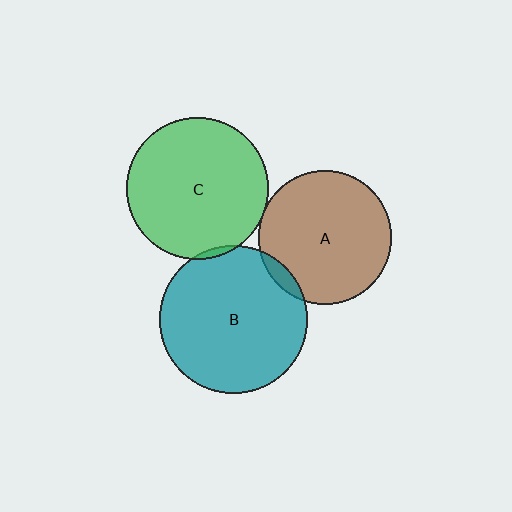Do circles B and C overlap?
Yes.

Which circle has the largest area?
Circle B (teal).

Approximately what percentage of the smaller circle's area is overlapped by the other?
Approximately 5%.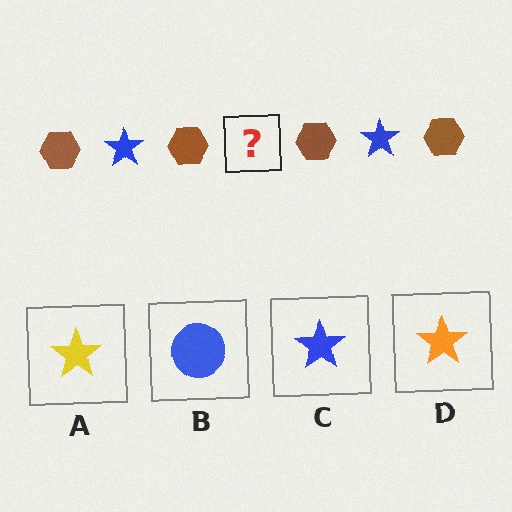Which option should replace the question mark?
Option C.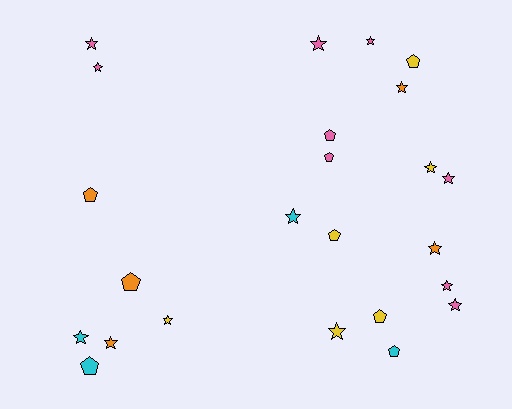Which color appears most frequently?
Pink, with 9 objects.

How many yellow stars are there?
There are 3 yellow stars.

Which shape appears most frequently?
Star, with 15 objects.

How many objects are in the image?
There are 24 objects.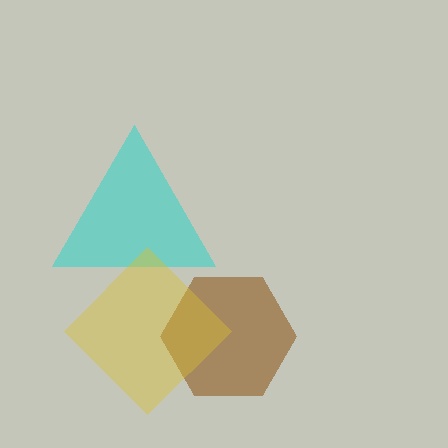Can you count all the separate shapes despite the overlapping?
Yes, there are 3 separate shapes.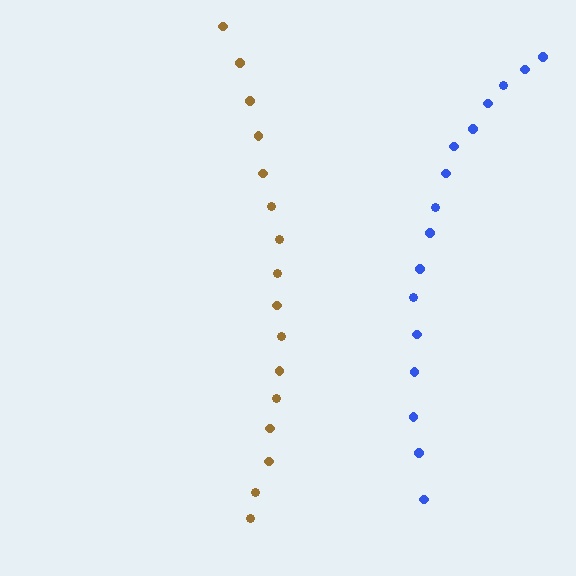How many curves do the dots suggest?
There are 2 distinct paths.